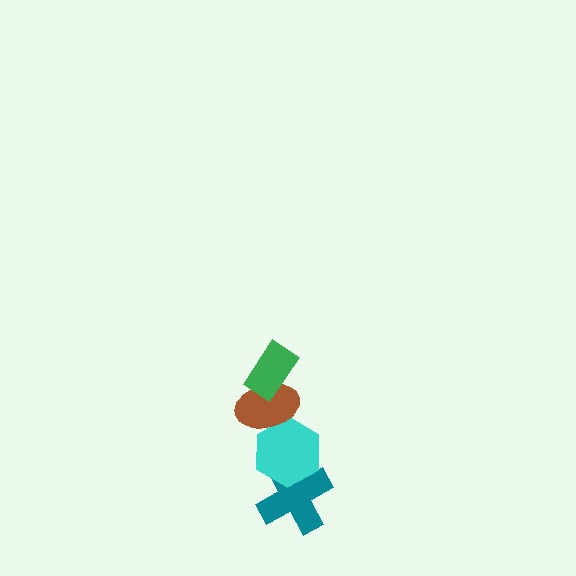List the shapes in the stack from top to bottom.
From top to bottom: the green rectangle, the brown ellipse, the cyan hexagon, the teal cross.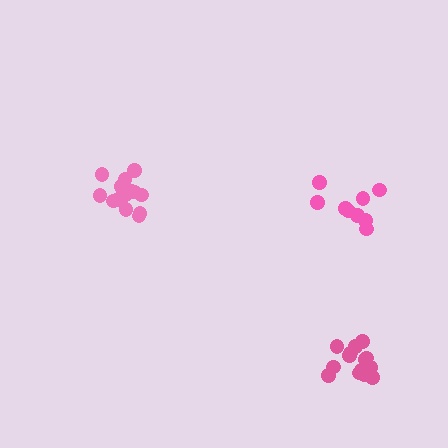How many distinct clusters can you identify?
There are 3 distinct clusters.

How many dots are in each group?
Group 1: 15 dots, Group 2: 10 dots, Group 3: 14 dots (39 total).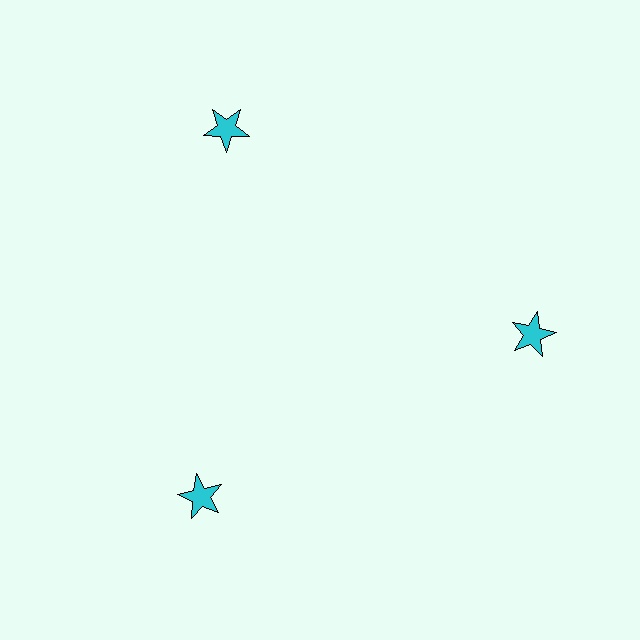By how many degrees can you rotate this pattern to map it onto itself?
The pattern maps onto itself every 120 degrees of rotation.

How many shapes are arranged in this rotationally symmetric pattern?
There are 3 shapes, arranged in 3 groups of 1.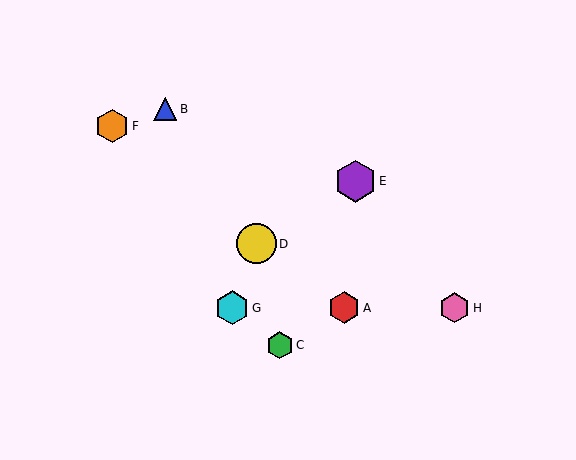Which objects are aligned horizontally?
Objects A, G, H are aligned horizontally.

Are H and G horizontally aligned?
Yes, both are at y≈308.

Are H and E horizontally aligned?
No, H is at y≈308 and E is at y≈181.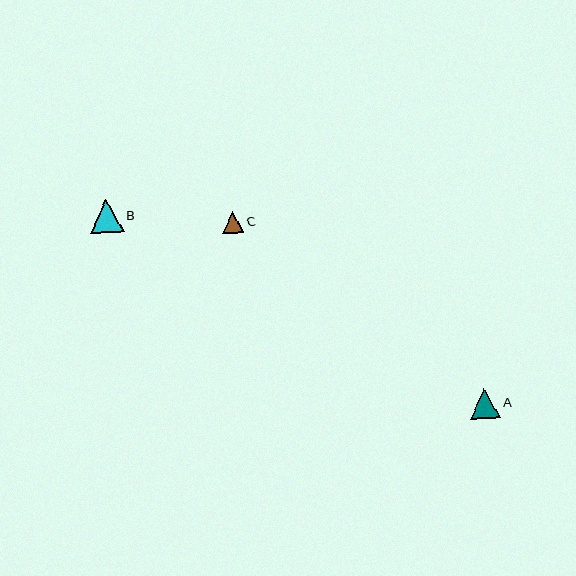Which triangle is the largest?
Triangle B is the largest with a size of approximately 34 pixels.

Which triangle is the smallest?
Triangle C is the smallest with a size of approximately 21 pixels.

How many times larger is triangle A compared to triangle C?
Triangle A is approximately 1.4 times the size of triangle C.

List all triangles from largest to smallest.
From largest to smallest: B, A, C.